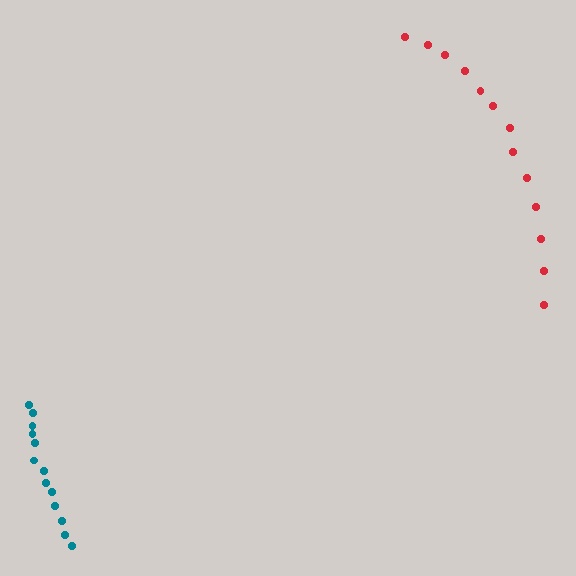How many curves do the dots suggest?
There are 2 distinct paths.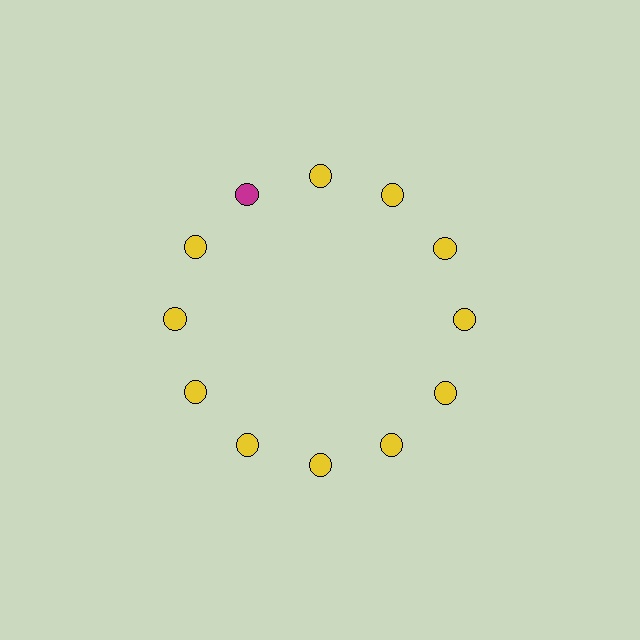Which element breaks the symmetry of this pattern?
The magenta circle at roughly the 11 o'clock position breaks the symmetry. All other shapes are yellow circles.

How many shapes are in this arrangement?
There are 12 shapes arranged in a ring pattern.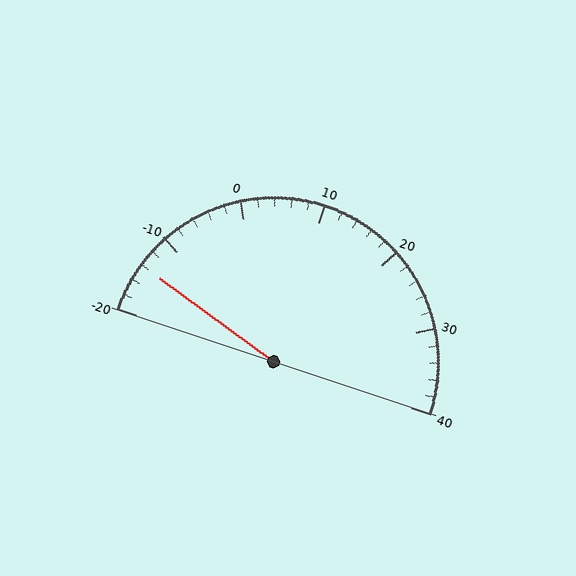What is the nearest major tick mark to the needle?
The nearest major tick mark is -10.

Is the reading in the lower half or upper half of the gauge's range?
The reading is in the lower half of the range (-20 to 40).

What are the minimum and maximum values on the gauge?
The gauge ranges from -20 to 40.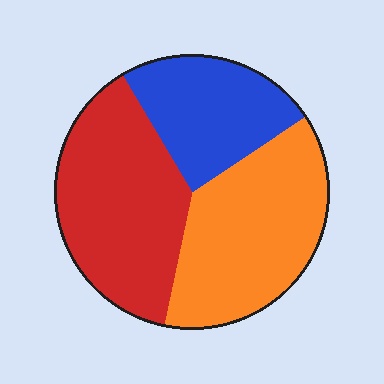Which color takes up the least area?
Blue, at roughly 25%.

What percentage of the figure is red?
Red covers roughly 40% of the figure.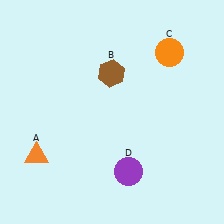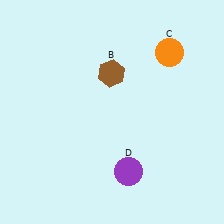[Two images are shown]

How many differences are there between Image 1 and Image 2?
There is 1 difference between the two images.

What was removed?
The orange triangle (A) was removed in Image 2.